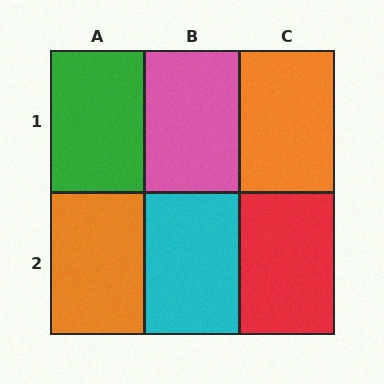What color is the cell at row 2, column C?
Red.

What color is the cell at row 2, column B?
Cyan.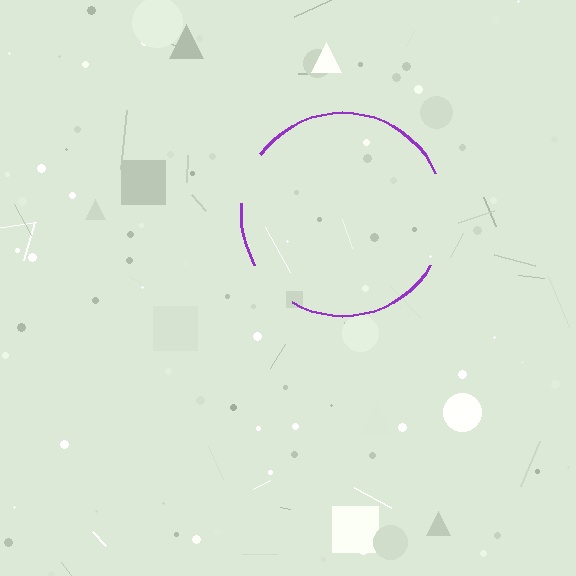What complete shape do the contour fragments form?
The contour fragments form a circle.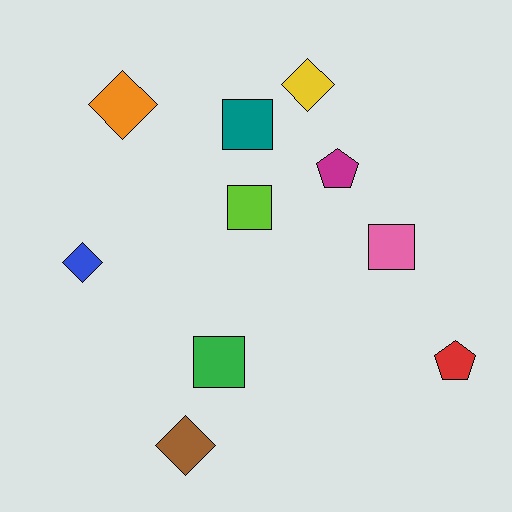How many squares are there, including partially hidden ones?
There are 4 squares.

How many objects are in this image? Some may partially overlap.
There are 10 objects.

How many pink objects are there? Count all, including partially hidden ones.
There is 1 pink object.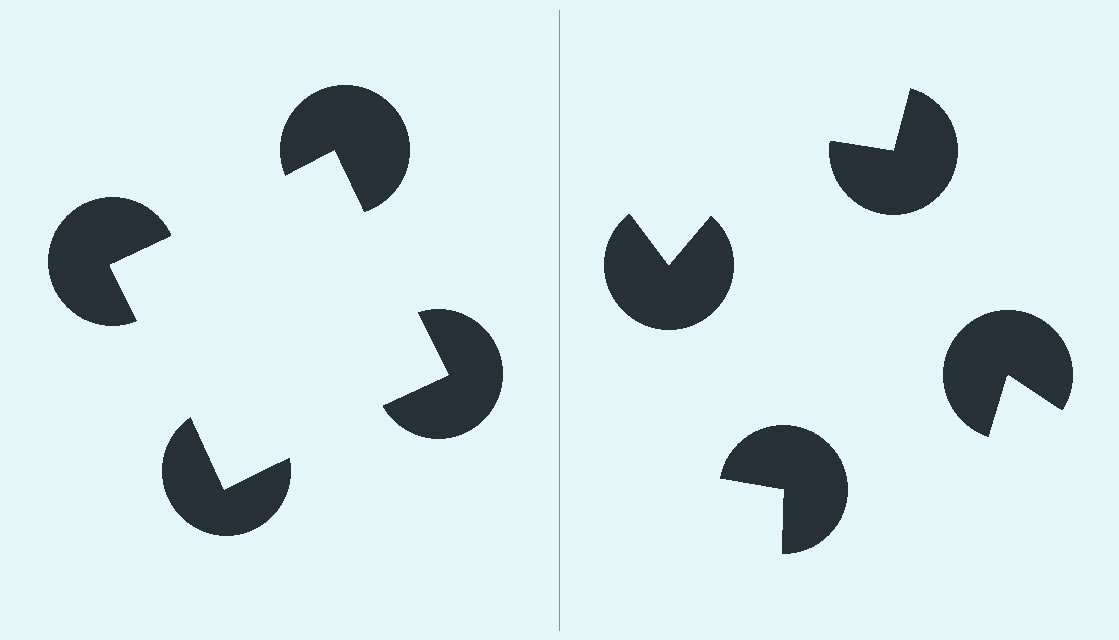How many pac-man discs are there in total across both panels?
8 — 4 on each side.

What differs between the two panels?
The pac-man discs are positioned identically on both sides; only the wedge orientations differ. On the left they align to a square; on the right they are misaligned.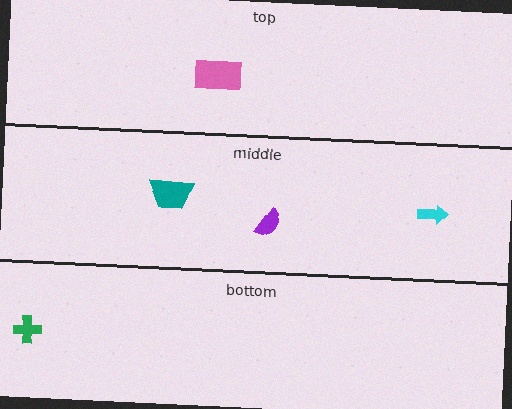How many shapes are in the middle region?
3.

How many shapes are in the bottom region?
1.